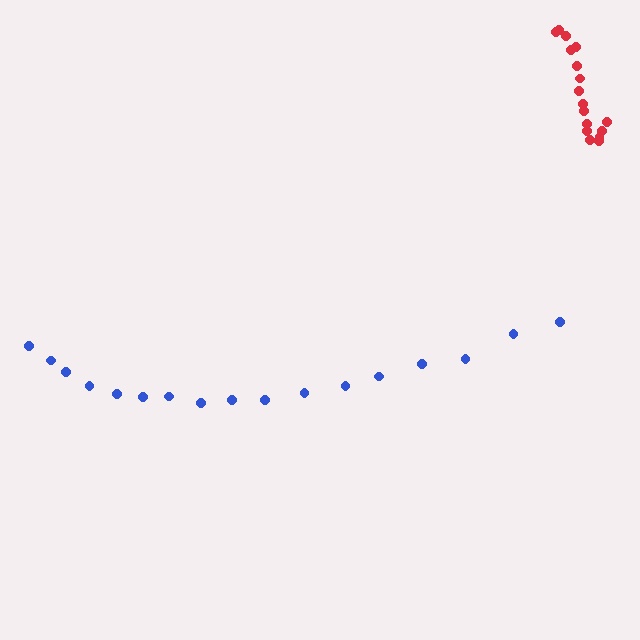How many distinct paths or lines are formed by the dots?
There are 2 distinct paths.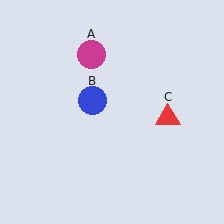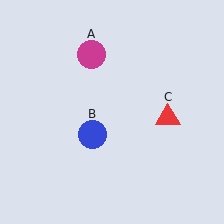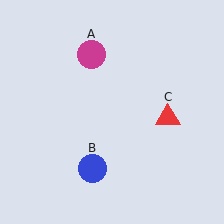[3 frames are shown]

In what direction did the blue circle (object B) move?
The blue circle (object B) moved down.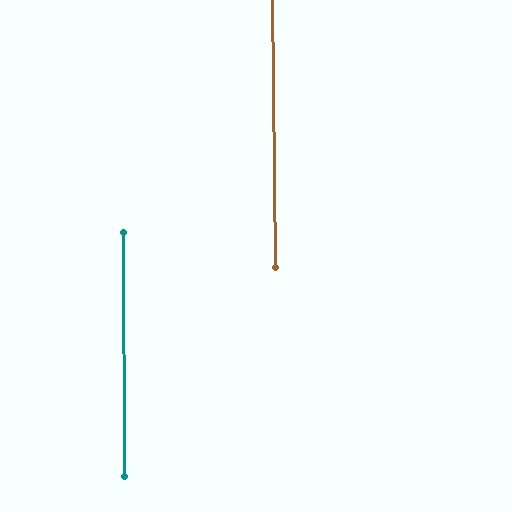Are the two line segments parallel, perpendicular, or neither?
Parallel — their directions differ by only 0.3°.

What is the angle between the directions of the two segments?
Approximately 0 degrees.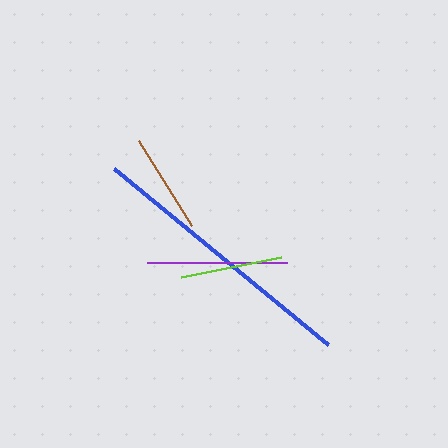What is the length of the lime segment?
The lime segment is approximately 102 pixels long.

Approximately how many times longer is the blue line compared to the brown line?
The blue line is approximately 2.8 times the length of the brown line.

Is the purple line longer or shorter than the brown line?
The purple line is longer than the brown line.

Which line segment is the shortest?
The brown line is the shortest at approximately 100 pixels.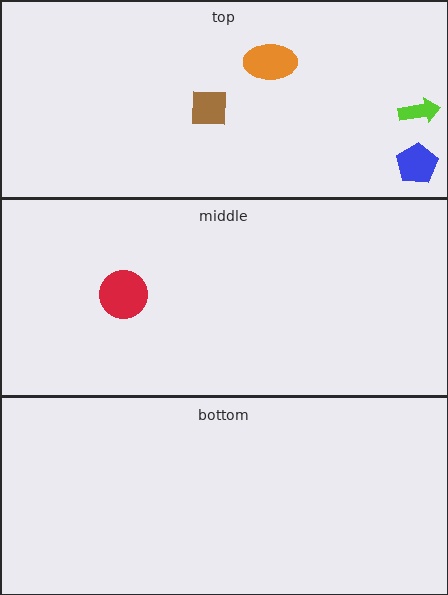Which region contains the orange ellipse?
The top region.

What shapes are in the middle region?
The red circle.